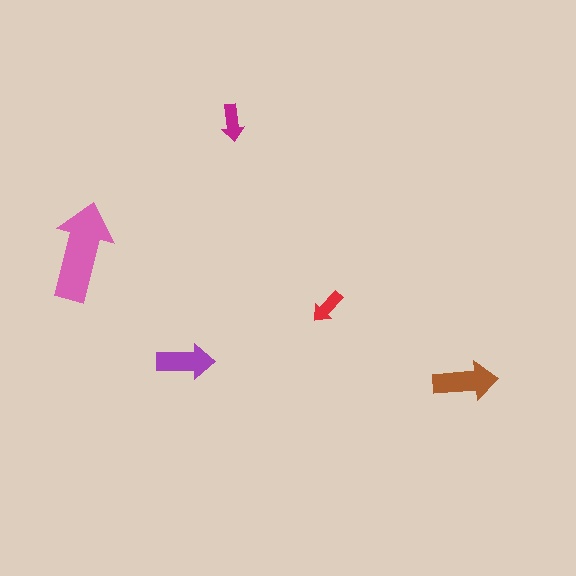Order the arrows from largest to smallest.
the pink one, the brown one, the purple one, the magenta one, the red one.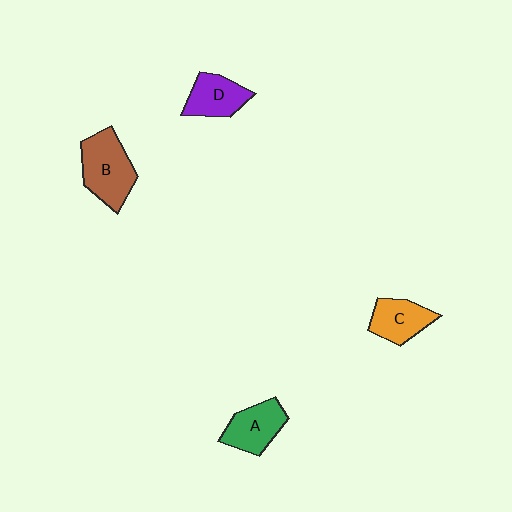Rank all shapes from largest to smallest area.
From largest to smallest: B (brown), A (green), C (orange), D (purple).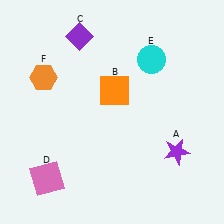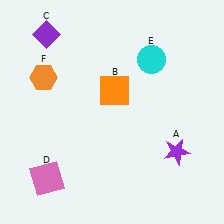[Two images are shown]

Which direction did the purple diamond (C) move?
The purple diamond (C) moved left.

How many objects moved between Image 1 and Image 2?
1 object moved between the two images.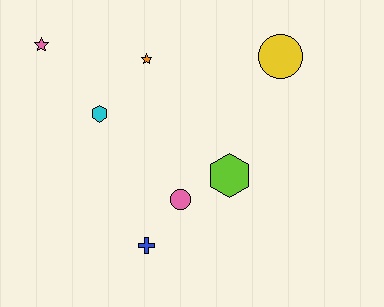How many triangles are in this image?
There are no triangles.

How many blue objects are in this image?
There is 1 blue object.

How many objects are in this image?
There are 7 objects.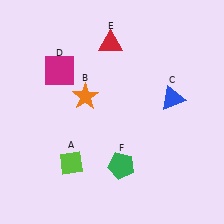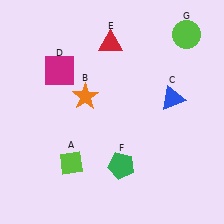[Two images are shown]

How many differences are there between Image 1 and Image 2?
There is 1 difference between the two images.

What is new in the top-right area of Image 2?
A lime circle (G) was added in the top-right area of Image 2.